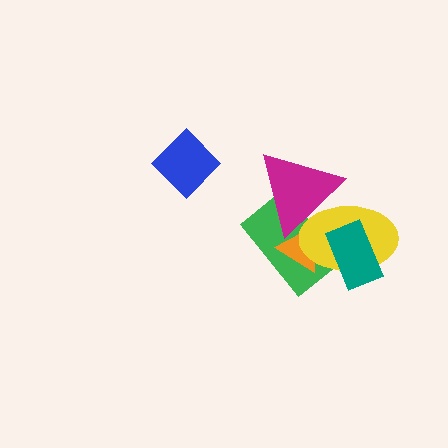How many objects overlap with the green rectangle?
4 objects overlap with the green rectangle.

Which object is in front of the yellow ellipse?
The teal rectangle is in front of the yellow ellipse.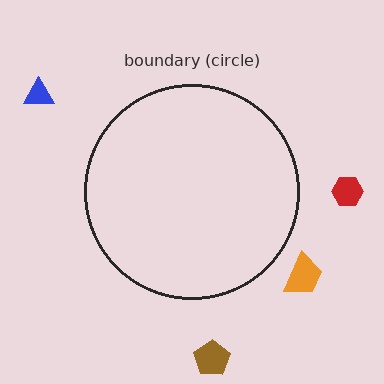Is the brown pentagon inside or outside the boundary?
Outside.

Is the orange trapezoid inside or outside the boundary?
Outside.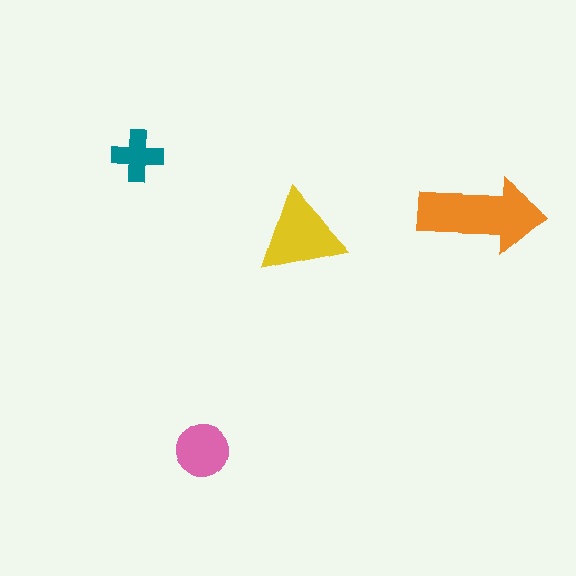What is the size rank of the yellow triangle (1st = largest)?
2nd.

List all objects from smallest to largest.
The teal cross, the pink circle, the yellow triangle, the orange arrow.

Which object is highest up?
The teal cross is topmost.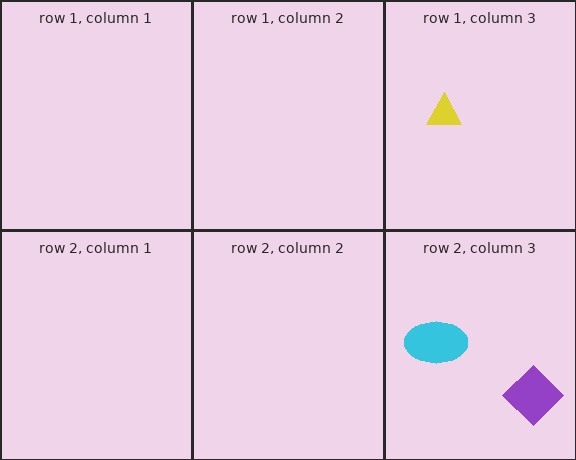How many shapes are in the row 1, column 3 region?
1.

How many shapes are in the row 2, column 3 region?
2.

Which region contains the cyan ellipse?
The row 2, column 3 region.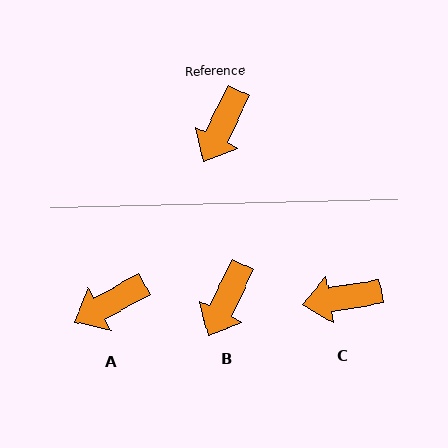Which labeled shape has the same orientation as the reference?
B.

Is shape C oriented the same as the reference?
No, it is off by about 54 degrees.